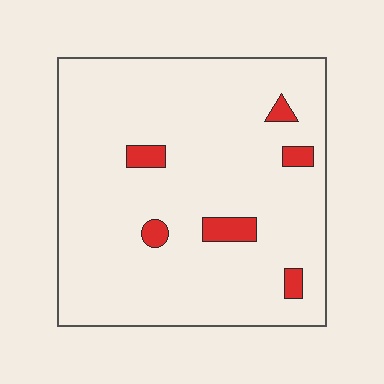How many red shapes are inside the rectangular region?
6.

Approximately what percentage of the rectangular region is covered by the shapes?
Approximately 5%.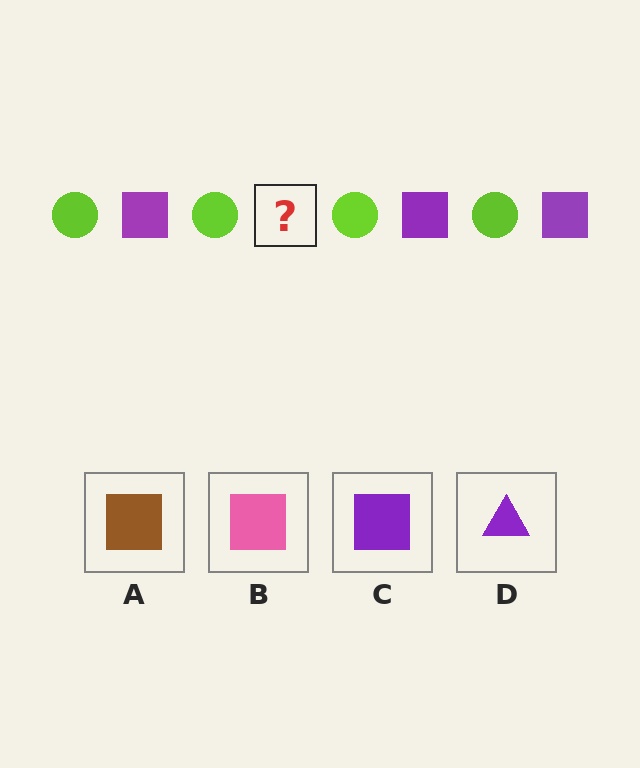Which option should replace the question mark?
Option C.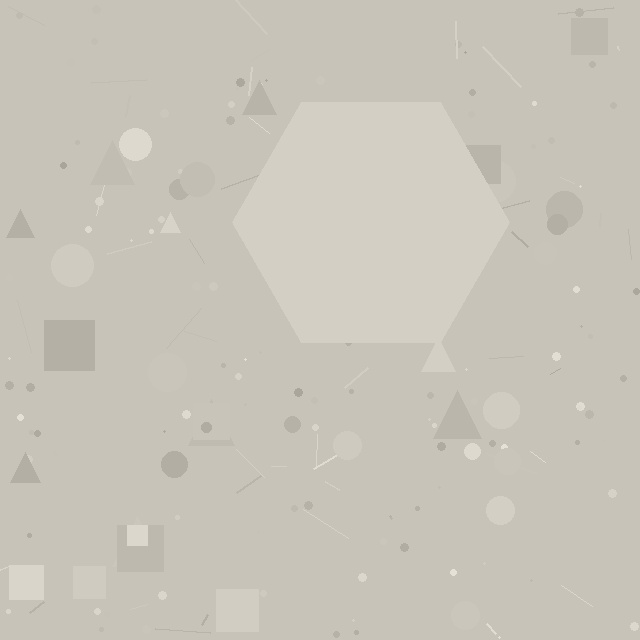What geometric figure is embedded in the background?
A hexagon is embedded in the background.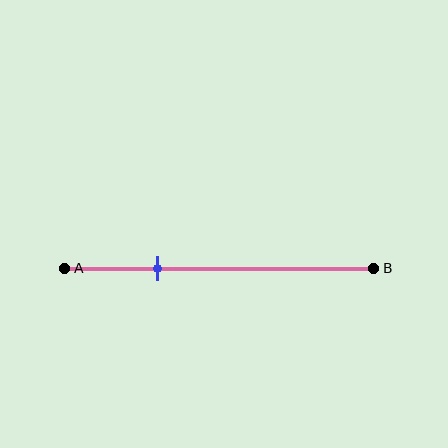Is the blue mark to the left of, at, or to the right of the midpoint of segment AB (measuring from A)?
The blue mark is to the left of the midpoint of segment AB.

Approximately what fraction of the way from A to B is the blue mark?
The blue mark is approximately 30% of the way from A to B.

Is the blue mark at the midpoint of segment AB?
No, the mark is at about 30% from A, not at the 50% midpoint.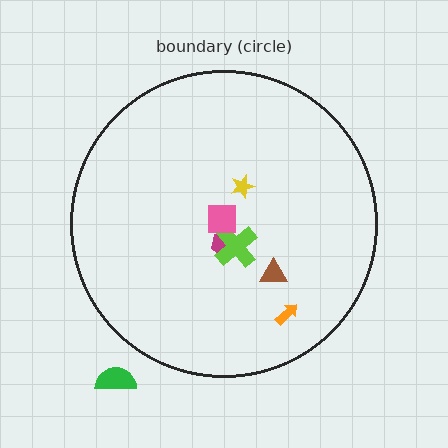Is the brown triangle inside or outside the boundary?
Inside.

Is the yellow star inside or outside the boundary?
Inside.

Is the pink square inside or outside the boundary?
Inside.